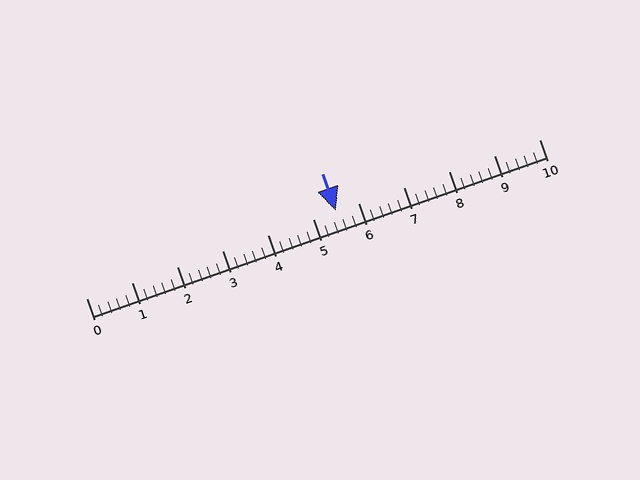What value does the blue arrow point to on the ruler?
The blue arrow points to approximately 5.5.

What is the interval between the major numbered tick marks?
The major tick marks are spaced 1 units apart.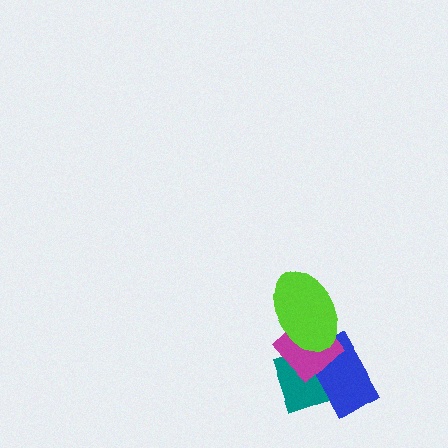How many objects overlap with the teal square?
2 objects overlap with the teal square.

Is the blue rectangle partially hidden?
Yes, it is partially covered by another shape.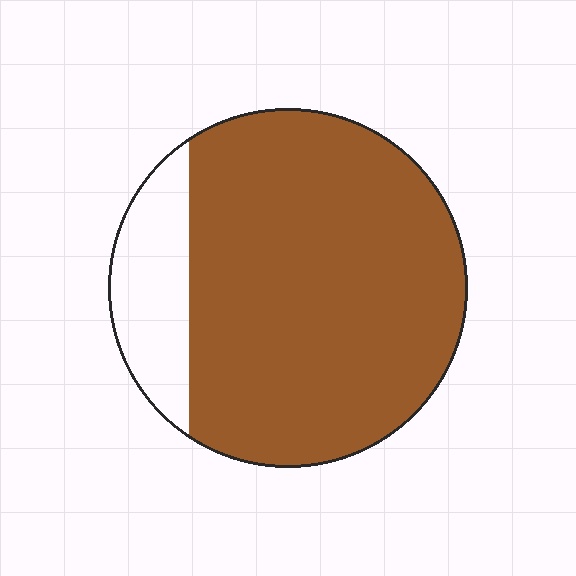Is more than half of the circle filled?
Yes.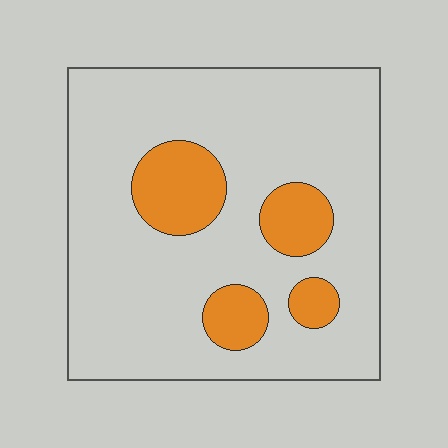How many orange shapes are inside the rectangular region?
4.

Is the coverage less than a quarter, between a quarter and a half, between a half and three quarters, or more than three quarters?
Less than a quarter.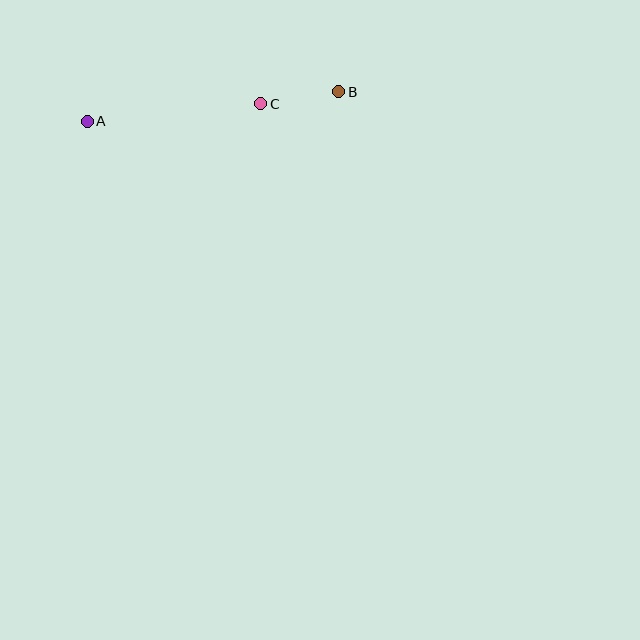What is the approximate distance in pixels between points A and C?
The distance between A and C is approximately 175 pixels.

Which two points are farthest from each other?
Points A and B are farthest from each other.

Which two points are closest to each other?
Points B and C are closest to each other.